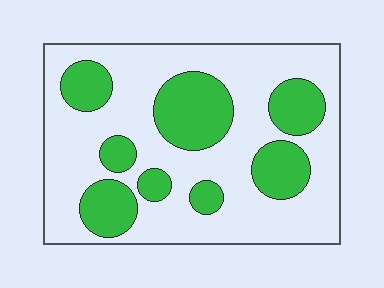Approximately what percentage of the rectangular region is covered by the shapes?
Approximately 30%.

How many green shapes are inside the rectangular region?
8.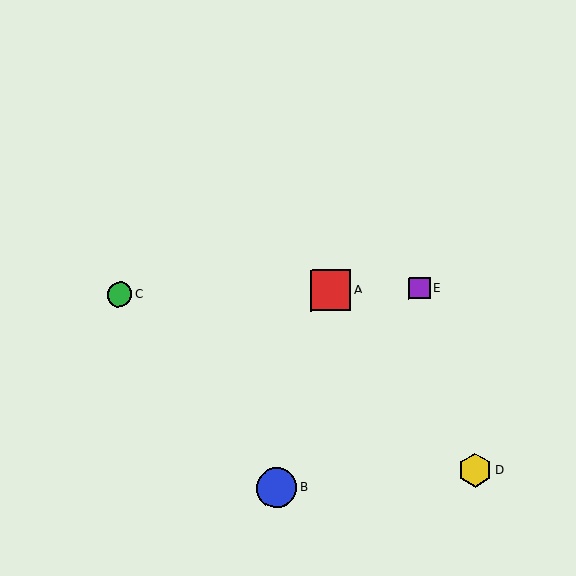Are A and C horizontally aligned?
Yes, both are at y≈290.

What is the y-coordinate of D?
Object D is at y≈470.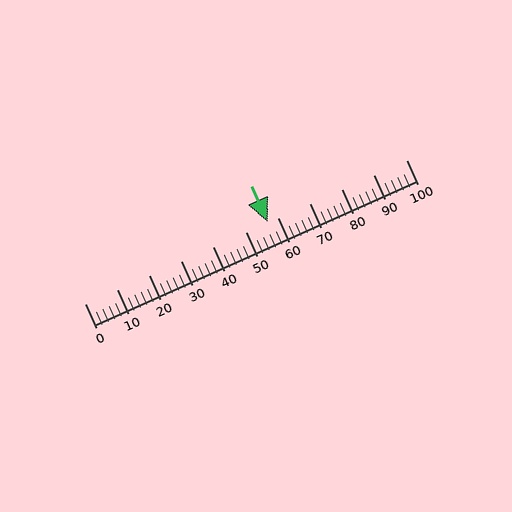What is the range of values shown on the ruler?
The ruler shows values from 0 to 100.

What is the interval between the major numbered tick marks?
The major tick marks are spaced 10 units apart.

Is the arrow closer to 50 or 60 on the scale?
The arrow is closer to 60.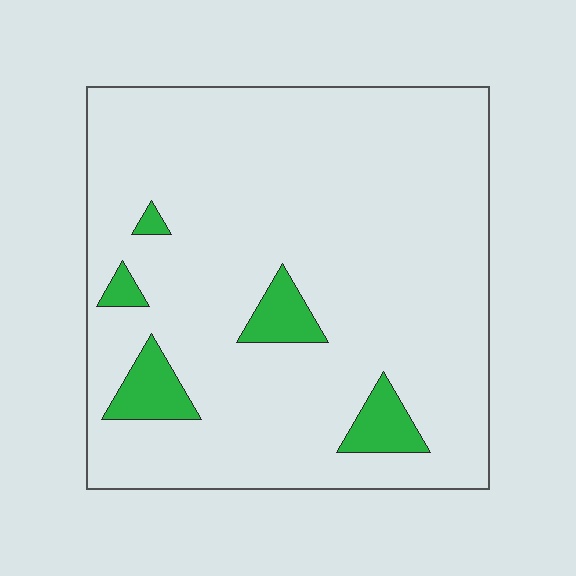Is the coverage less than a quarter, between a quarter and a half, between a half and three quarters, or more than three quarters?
Less than a quarter.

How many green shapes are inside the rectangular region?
5.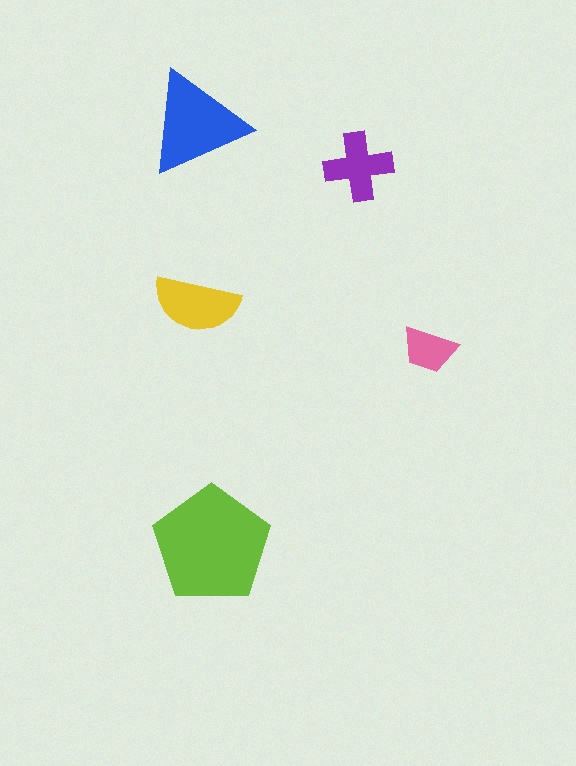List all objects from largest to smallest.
The lime pentagon, the blue triangle, the yellow semicircle, the purple cross, the pink trapezoid.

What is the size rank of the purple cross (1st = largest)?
4th.